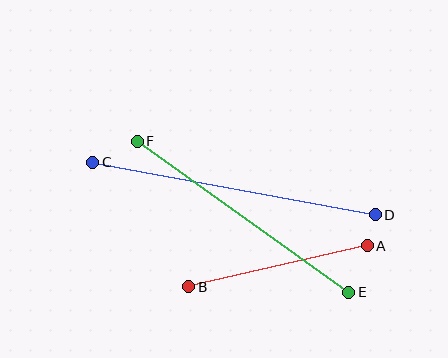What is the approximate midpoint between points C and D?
The midpoint is at approximately (234, 189) pixels.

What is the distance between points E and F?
The distance is approximately 260 pixels.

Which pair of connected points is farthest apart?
Points C and D are farthest apart.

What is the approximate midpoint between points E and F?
The midpoint is at approximately (243, 217) pixels.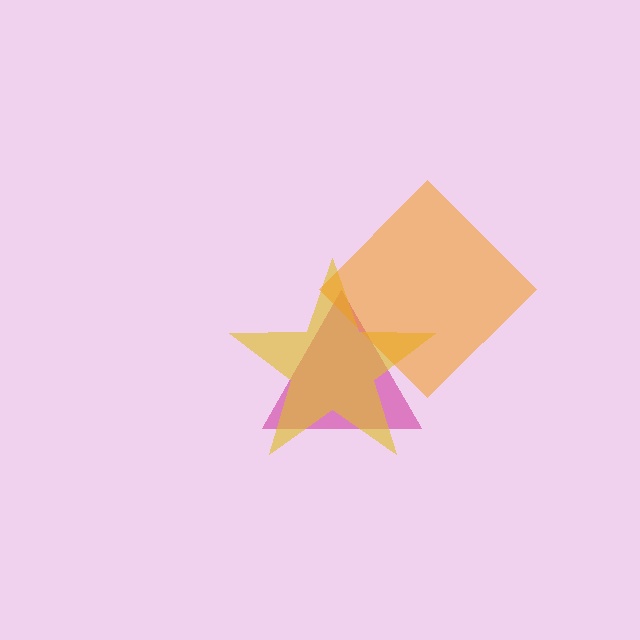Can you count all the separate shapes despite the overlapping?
Yes, there are 3 separate shapes.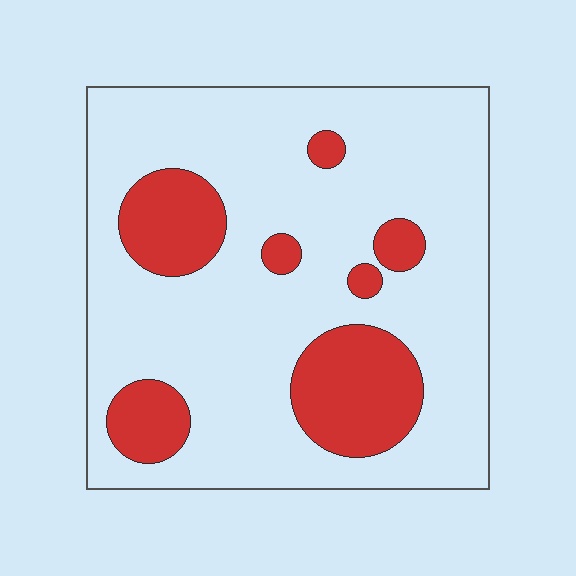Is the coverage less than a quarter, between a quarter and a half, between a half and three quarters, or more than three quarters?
Less than a quarter.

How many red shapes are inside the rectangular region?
7.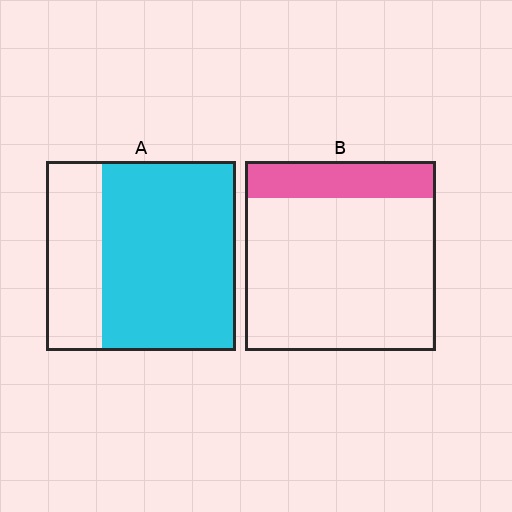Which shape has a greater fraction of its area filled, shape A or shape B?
Shape A.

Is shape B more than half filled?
No.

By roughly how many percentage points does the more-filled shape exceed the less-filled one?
By roughly 50 percentage points (A over B).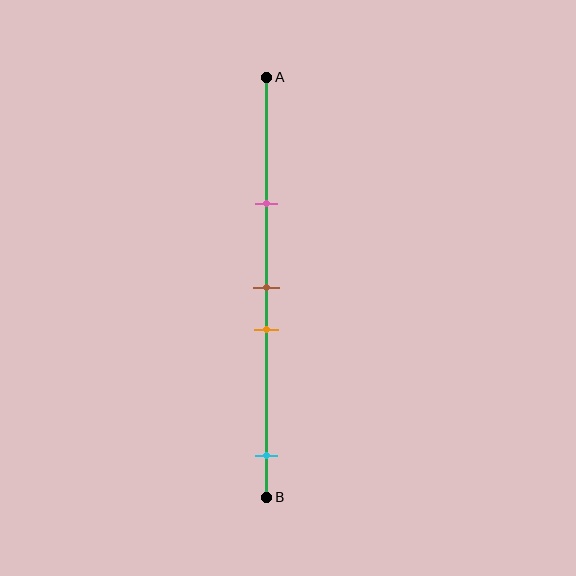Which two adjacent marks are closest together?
The brown and orange marks are the closest adjacent pair.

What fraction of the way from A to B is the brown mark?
The brown mark is approximately 50% (0.5) of the way from A to B.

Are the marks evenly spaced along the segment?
No, the marks are not evenly spaced.